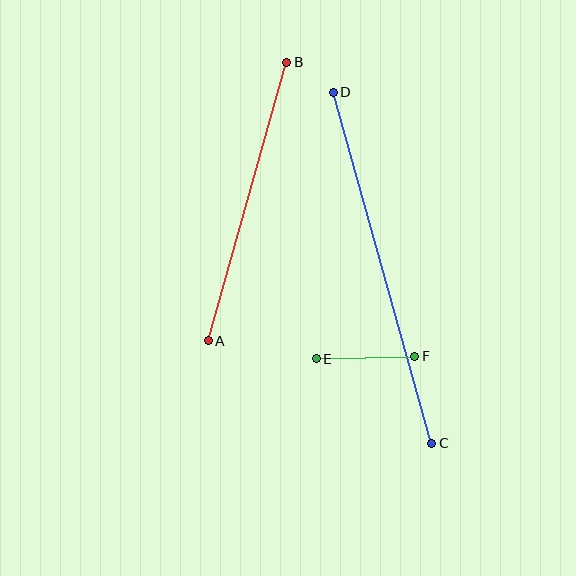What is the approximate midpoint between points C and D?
The midpoint is at approximately (382, 268) pixels.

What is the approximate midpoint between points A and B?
The midpoint is at approximately (248, 201) pixels.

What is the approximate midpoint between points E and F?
The midpoint is at approximately (366, 357) pixels.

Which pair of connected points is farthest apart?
Points C and D are farthest apart.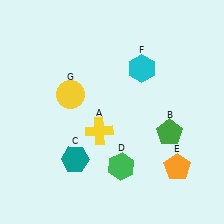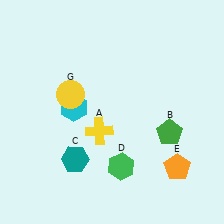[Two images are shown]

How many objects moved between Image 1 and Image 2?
1 object moved between the two images.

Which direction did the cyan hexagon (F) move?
The cyan hexagon (F) moved left.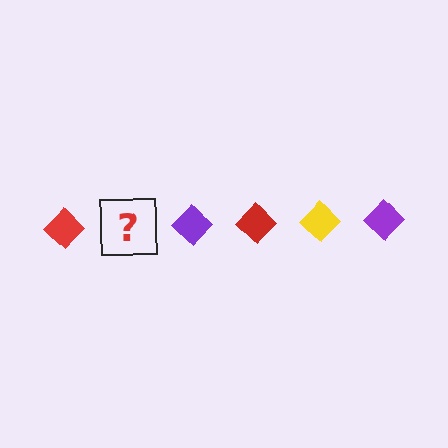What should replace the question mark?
The question mark should be replaced with a yellow diamond.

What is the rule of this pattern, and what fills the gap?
The rule is that the pattern cycles through red, yellow, purple diamonds. The gap should be filled with a yellow diamond.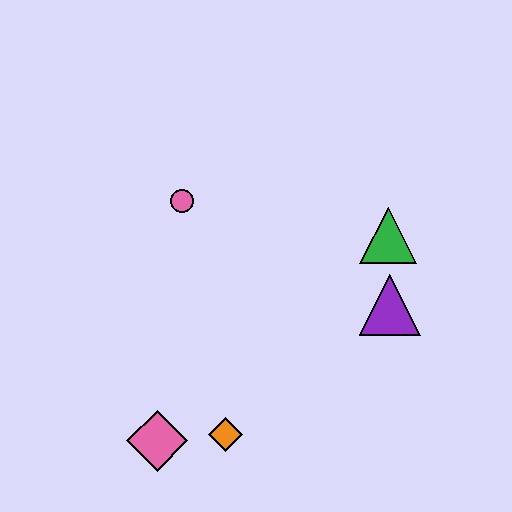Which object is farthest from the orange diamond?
The green triangle is farthest from the orange diamond.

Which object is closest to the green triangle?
The purple triangle is closest to the green triangle.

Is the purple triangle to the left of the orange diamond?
No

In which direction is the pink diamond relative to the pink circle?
The pink diamond is below the pink circle.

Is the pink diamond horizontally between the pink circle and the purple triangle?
No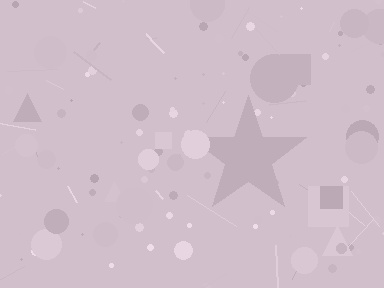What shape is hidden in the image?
A star is hidden in the image.